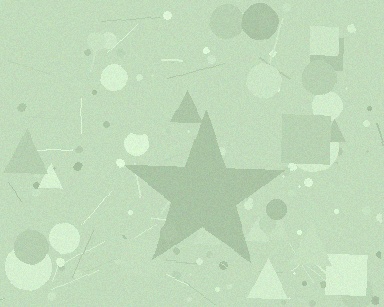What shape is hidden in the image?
A star is hidden in the image.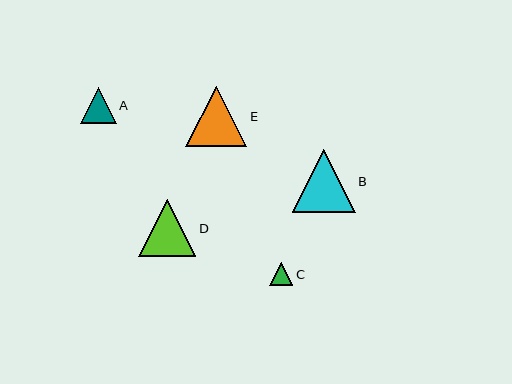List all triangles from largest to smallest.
From largest to smallest: B, E, D, A, C.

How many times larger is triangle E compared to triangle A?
Triangle E is approximately 1.7 times the size of triangle A.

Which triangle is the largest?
Triangle B is the largest with a size of approximately 63 pixels.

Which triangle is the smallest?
Triangle C is the smallest with a size of approximately 24 pixels.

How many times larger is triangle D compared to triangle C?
Triangle D is approximately 2.4 times the size of triangle C.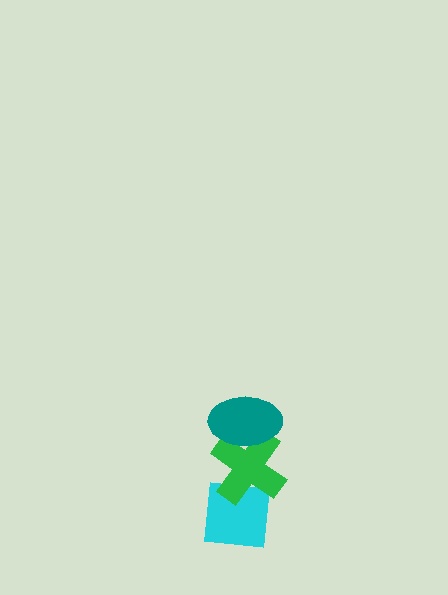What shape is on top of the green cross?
The teal ellipse is on top of the green cross.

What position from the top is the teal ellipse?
The teal ellipse is 1st from the top.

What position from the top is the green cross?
The green cross is 2nd from the top.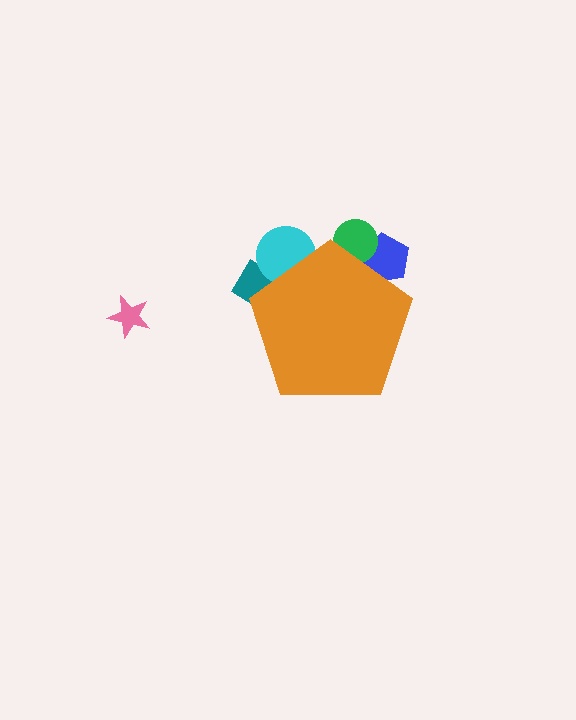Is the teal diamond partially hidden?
Yes, the teal diamond is partially hidden behind the orange pentagon.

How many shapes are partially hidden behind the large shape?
4 shapes are partially hidden.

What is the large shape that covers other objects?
An orange pentagon.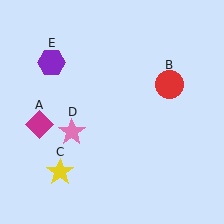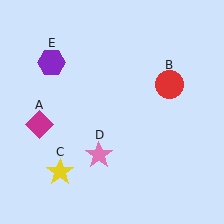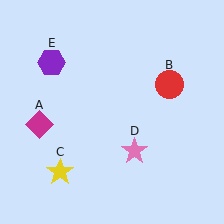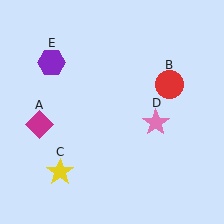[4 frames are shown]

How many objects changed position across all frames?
1 object changed position: pink star (object D).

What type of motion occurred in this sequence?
The pink star (object D) rotated counterclockwise around the center of the scene.